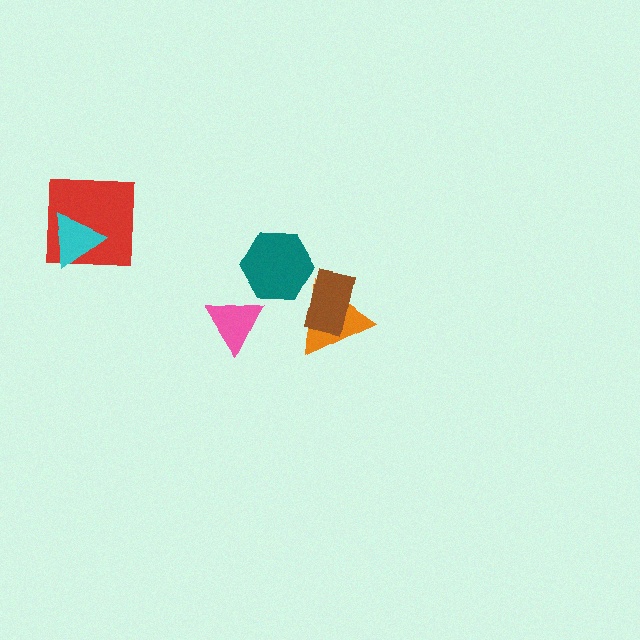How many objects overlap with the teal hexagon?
0 objects overlap with the teal hexagon.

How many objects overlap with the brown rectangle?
1 object overlaps with the brown rectangle.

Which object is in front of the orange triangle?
The brown rectangle is in front of the orange triangle.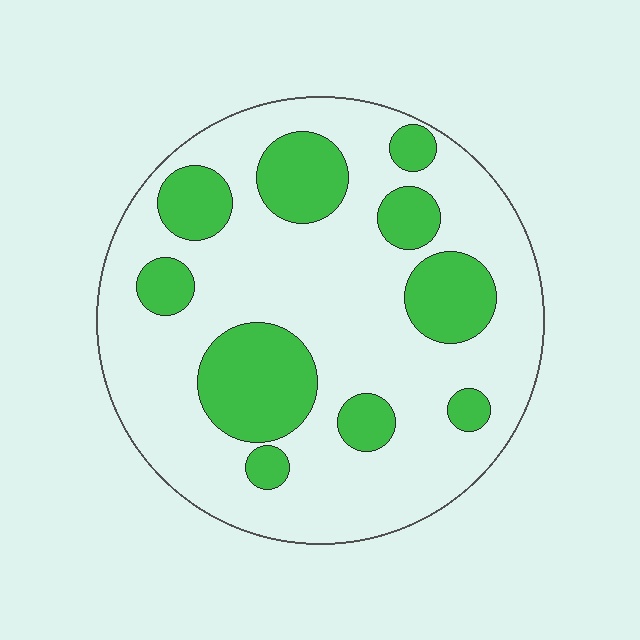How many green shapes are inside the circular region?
10.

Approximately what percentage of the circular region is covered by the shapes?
Approximately 25%.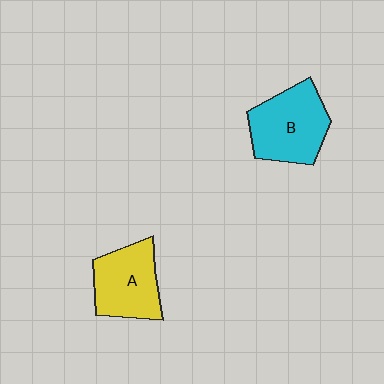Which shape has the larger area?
Shape B (cyan).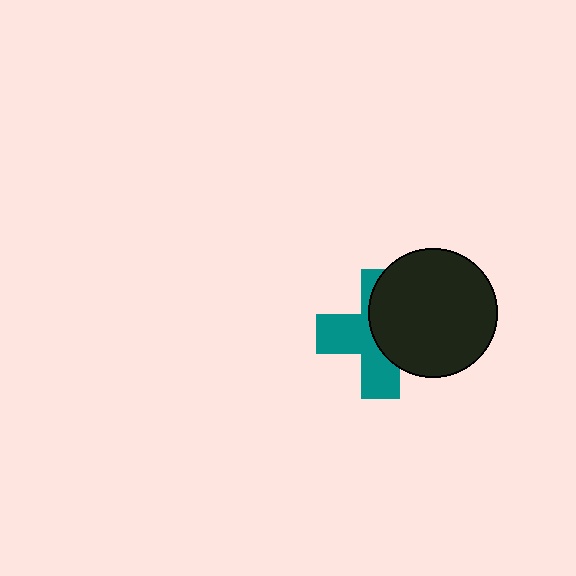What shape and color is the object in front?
The object in front is a black circle.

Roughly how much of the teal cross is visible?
About half of it is visible (roughly 51%).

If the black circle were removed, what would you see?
You would see the complete teal cross.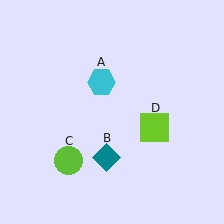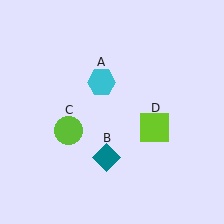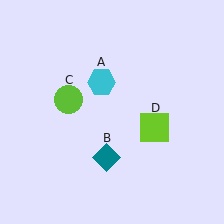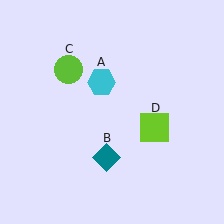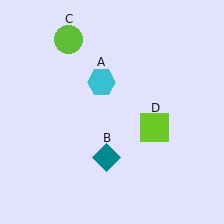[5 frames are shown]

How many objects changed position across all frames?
1 object changed position: lime circle (object C).